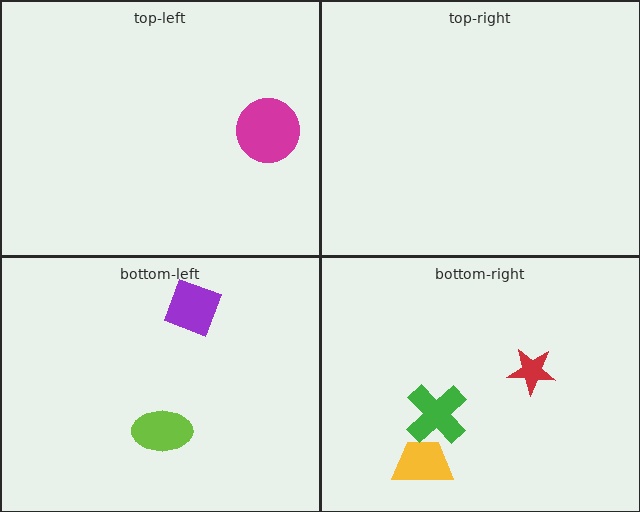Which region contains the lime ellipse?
The bottom-left region.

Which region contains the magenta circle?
The top-left region.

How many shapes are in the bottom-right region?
3.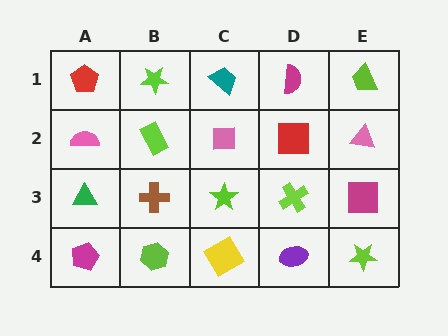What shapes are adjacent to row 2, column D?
A magenta semicircle (row 1, column D), a lime cross (row 3, column D), a pink square (row 2, column C), a pink triangle (row 2, column E).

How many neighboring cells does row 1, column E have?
2.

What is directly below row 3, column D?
A purple ellipse.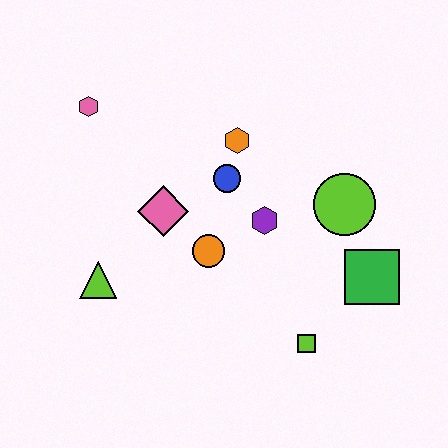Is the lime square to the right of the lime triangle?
Yes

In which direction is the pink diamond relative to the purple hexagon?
The pink diamond is to the left of the purple hexagon.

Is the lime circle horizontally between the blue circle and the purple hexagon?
No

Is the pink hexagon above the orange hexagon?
Yes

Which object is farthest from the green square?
The pink hexagon is farthest from the green square.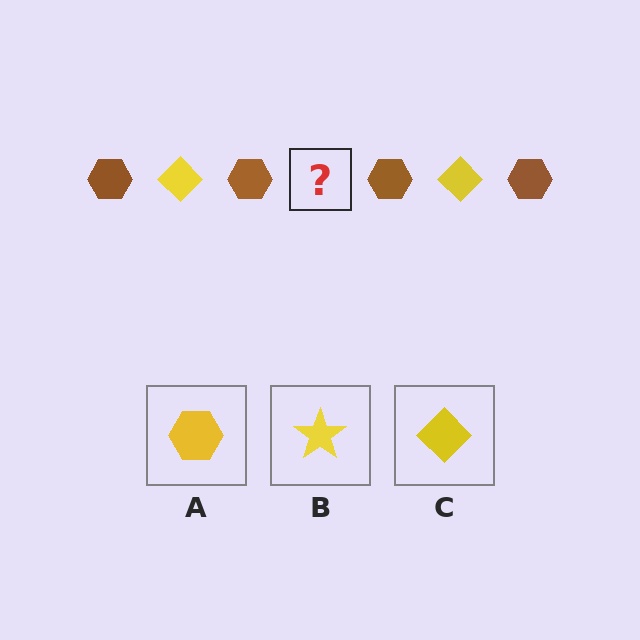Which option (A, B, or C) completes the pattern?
C.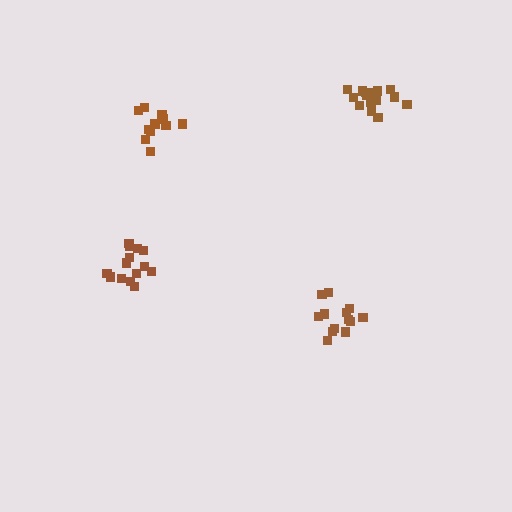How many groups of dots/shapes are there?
There are 4 groups.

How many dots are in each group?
Group 1: 13 dots, Group 2: 11 dots, Group 3: 15 dots, Group 4: 15 dots (54 total).